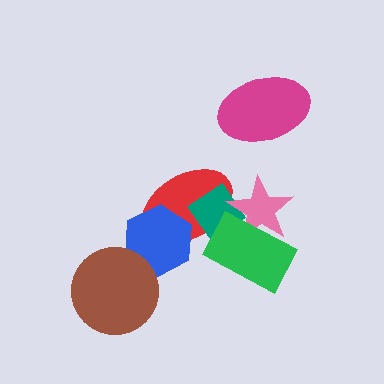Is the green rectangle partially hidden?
No, no other shape covers it.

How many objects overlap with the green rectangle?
3 objects overlap with the green rectangle.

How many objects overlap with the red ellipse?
4 objects overlap with the red ellipse.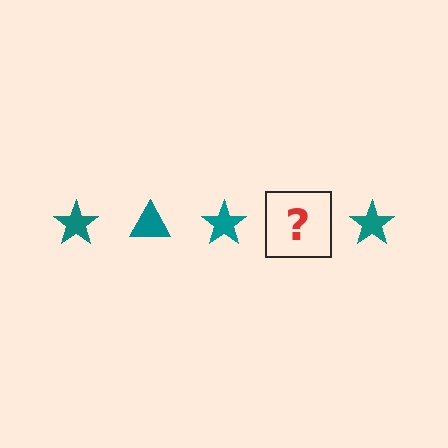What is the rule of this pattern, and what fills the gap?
The rule is that the pattern cycles through star, triangle shapes in teal. The gap should be filled with a teal triangle.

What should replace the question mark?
The question mark should be replaced with a teal triangle.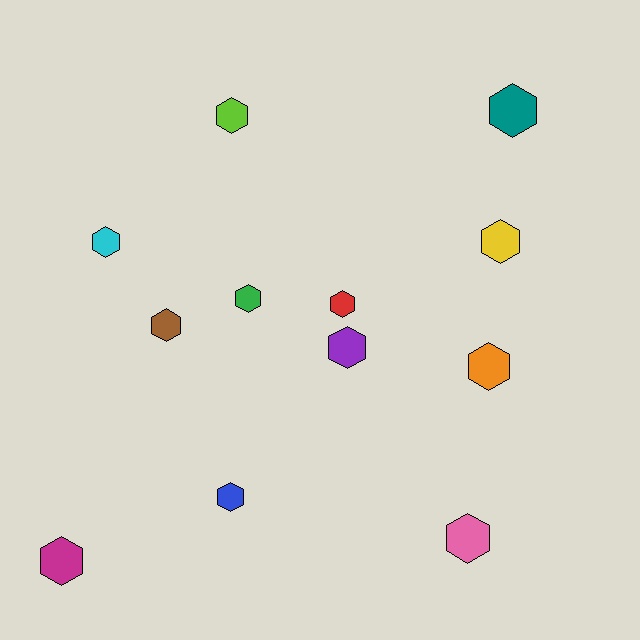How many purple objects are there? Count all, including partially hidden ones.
There is 1 purple object.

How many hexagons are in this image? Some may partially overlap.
There are 12 hexagons.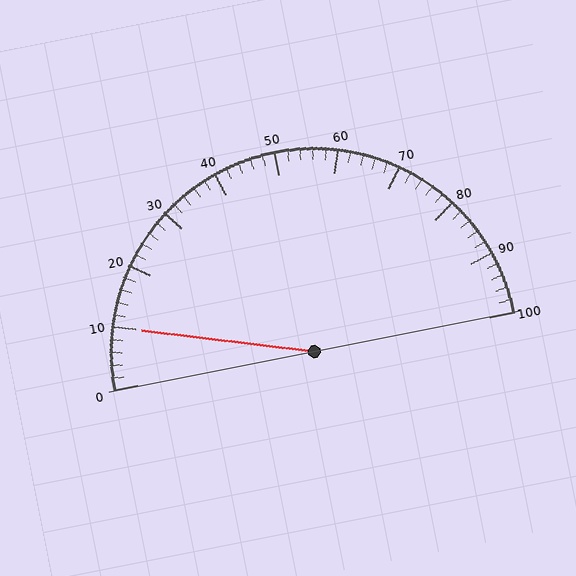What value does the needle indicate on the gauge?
The needle indicates approximately 10.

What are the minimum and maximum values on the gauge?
The gauge ranges from 0 to 100.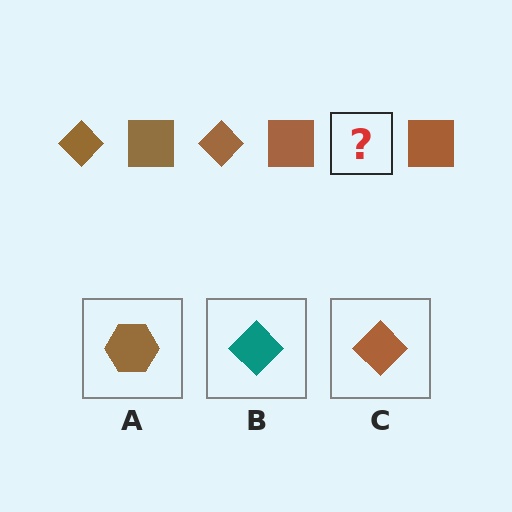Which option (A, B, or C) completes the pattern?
C.